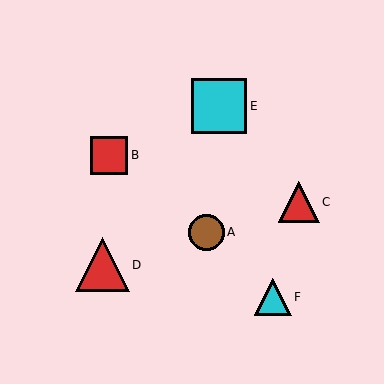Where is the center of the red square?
The center of the red square is at (109, 155).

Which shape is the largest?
The cyan square (labeled E) is the largest.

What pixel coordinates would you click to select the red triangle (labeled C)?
Click at (299, 202) to select the red triangle C.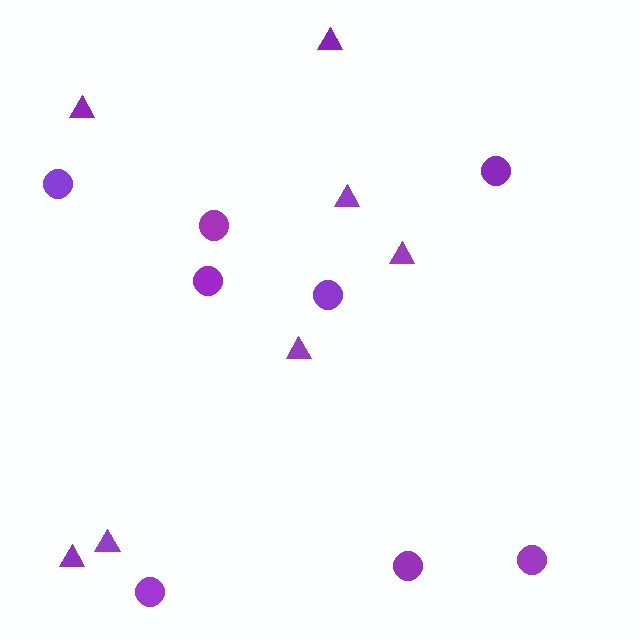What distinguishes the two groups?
There are 2 groups: one group of circles (8) and one group of triangles (7).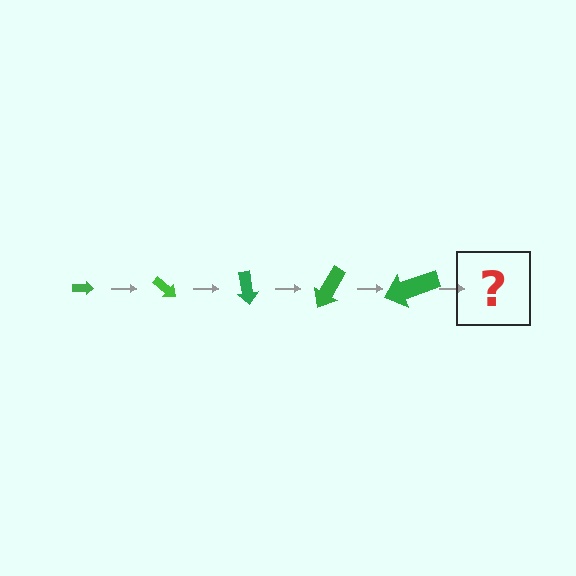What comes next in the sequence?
The next element should be an arrow, larger than the previous one and rotated 200 degrees from the start.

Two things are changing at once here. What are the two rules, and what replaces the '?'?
The two rules are that the arrow grows larger each step and it rotates 40 degrees each step. The '?' should be an arrow, larger than the previous one and rotated 200 degrees from the start.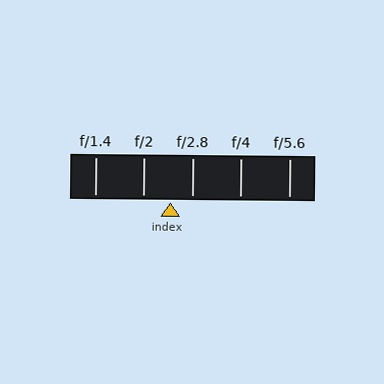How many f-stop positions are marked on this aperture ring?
There are 5 f-stop positions marked.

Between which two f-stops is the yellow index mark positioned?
The index mark is between f/2 and f/2.8.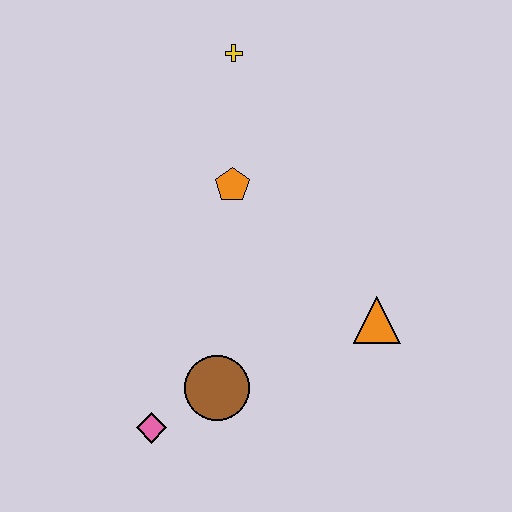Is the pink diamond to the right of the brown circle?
No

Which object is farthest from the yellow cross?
The pink diamond is farthest from the yellow cross.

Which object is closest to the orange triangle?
The brown circle is closest to the orange triangle.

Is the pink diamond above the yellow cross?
No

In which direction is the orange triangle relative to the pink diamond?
The orange triangle is to the right of the pink diamond.